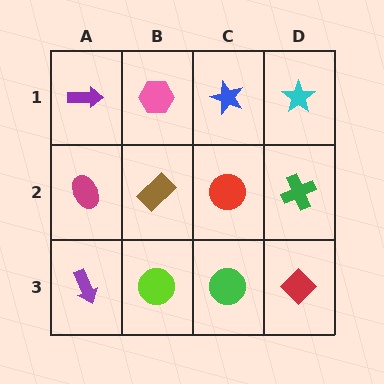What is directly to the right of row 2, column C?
A green cross.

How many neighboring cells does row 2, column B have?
4.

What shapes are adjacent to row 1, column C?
A red circle (row 2, column C), a pink hexagon (row 1, column B), a cyan star (row 1, column D).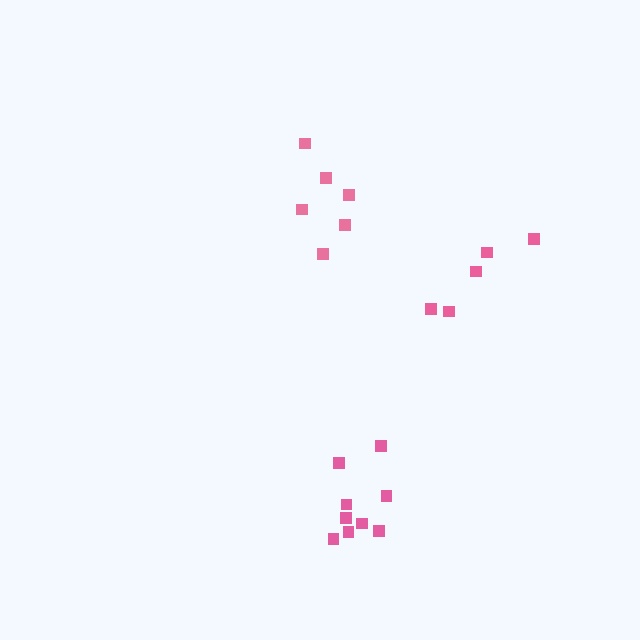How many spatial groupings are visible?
There are 3 spatial groupings.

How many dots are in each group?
Group 1: 5 dots, Group 2: 9 dots, Group 3: 6 dots (20 total).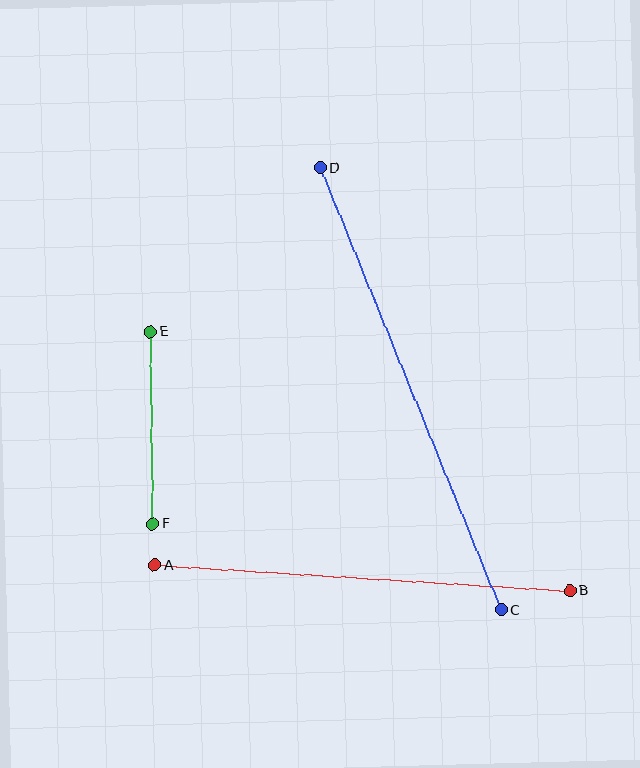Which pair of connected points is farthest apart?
Points C and D are farthest apart.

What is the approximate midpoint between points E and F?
The midpoint is at approximately (151, 428) pixels.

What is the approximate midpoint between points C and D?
The midpoint is at approximately (411, 389) pixels.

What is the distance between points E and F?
The distance is approximately 192 pixels.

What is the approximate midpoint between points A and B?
The midpoint is at approximately (362, 578) pixels.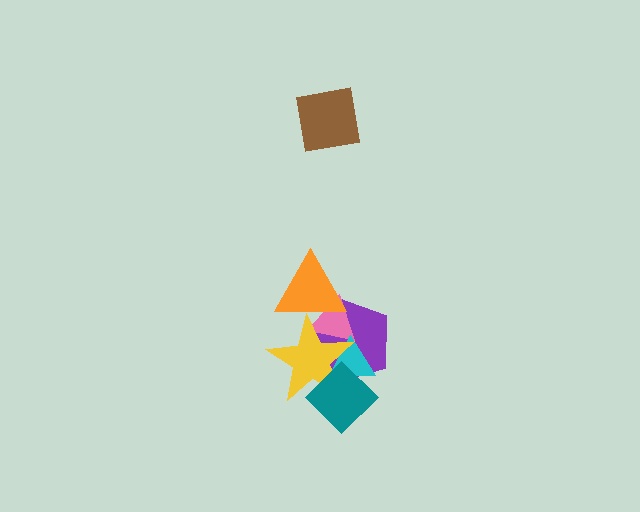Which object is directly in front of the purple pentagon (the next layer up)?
The pink triangle is directly in front of the purple pentagon.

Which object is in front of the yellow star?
The teal diamond is in front of the yellow star.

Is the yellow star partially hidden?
Yes, it is partially covered by another shape.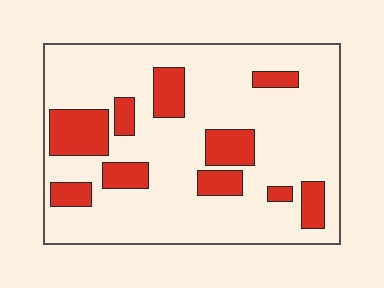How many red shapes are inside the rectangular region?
10.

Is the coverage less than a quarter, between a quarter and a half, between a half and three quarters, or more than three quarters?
Less than a quarter.